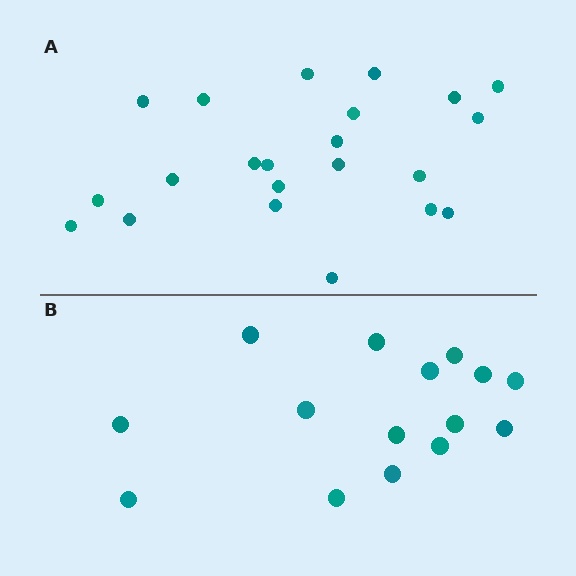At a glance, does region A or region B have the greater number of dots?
Region A (the top region) has more dots.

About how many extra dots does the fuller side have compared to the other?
Region A has roughly 8 or so more dots than region B.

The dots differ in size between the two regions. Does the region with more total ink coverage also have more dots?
No. Region B has more total ink coverage because its dots are larger, but region A actually contains more individual dots. Total area can be misleading — the number of items is what matters here.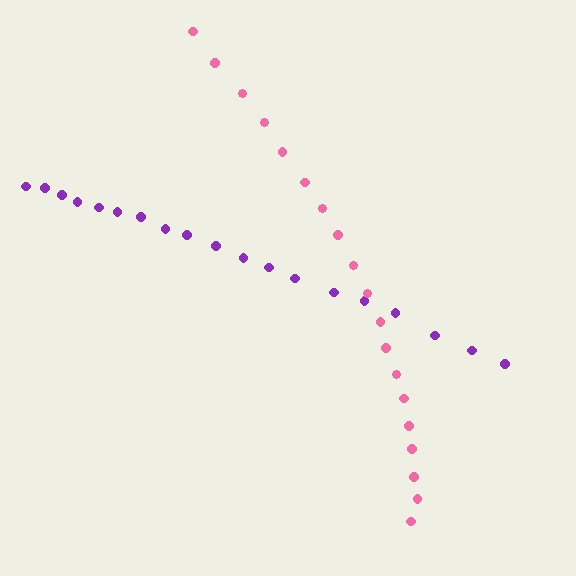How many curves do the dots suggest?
There are 2 distinct paths.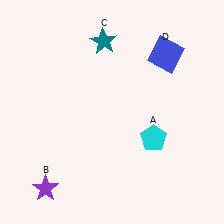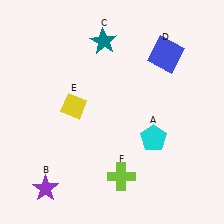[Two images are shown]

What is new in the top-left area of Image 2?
A yellow diamond (E) was added in the top-left area of Image 2.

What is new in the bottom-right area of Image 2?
A lime cross (F) was added in the bottom-right area of Image 2.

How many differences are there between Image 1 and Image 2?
There are 2 differences between the two images.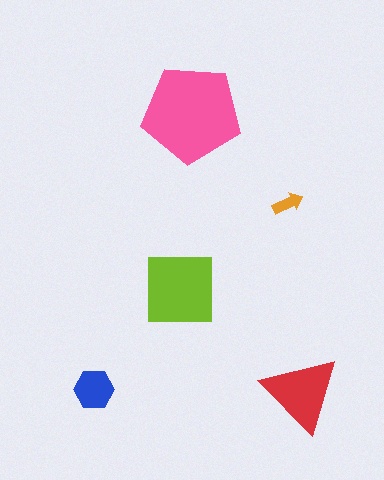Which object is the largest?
The pink pentagon.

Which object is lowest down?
The red triangle is bottommost.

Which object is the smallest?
The orange arrow.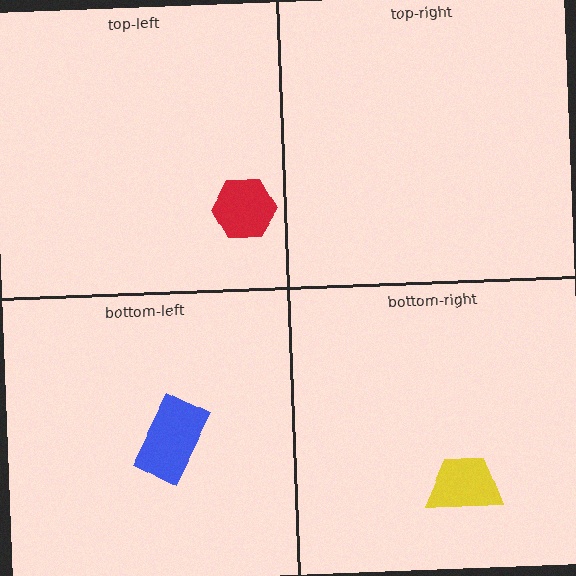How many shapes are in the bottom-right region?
1.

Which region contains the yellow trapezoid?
The bottom-right region.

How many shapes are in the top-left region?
1.